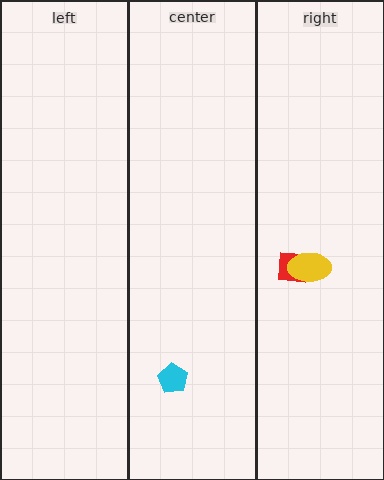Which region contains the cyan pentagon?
The center region.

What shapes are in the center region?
The cyan pentagon.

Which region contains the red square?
The right region.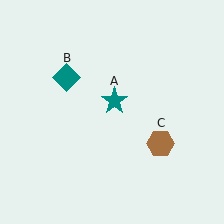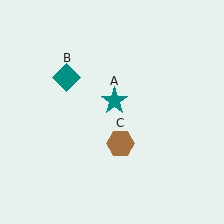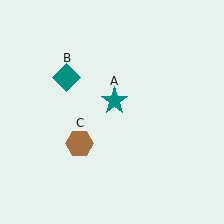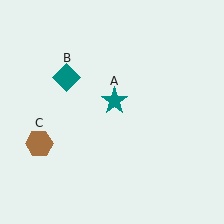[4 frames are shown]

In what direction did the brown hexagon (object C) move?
The brown hexagon (object C) moved left.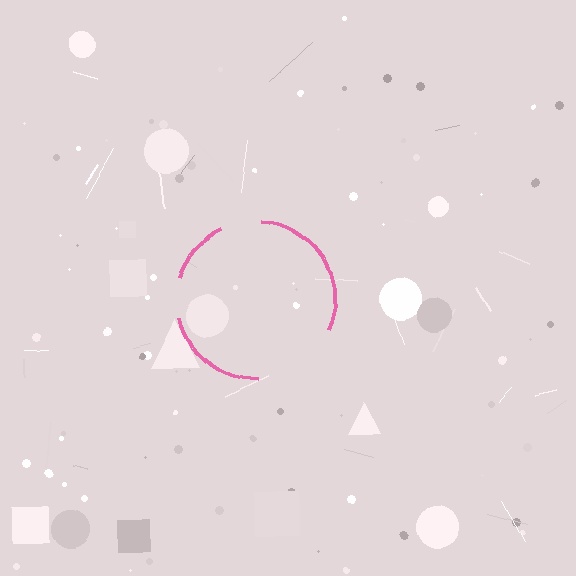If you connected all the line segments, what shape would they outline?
They would outline a circle.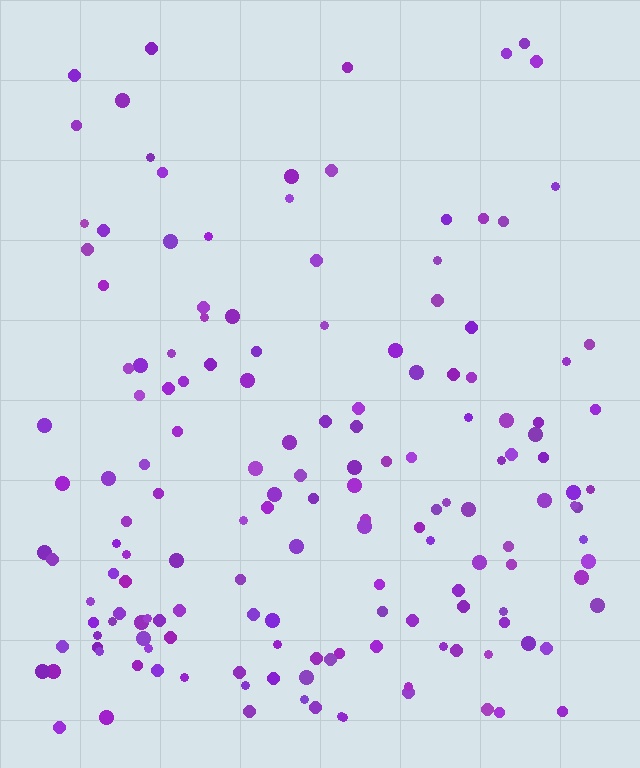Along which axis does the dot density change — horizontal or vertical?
Vertical.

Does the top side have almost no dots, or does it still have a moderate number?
Still a moderate number, just noticeably fewer than the bottom.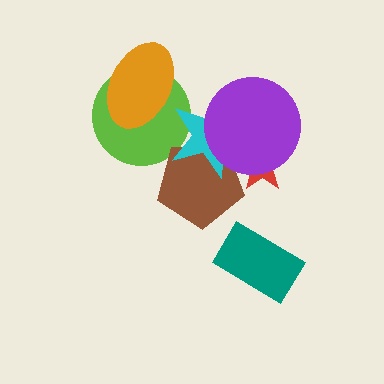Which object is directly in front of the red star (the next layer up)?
The cyan star is directly in front of the red star.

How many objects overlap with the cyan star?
4 objects overlap with the cyan star.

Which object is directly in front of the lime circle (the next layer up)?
The cyan star is directly in front of the lime circle.